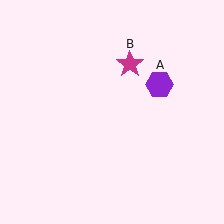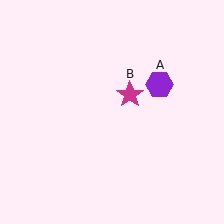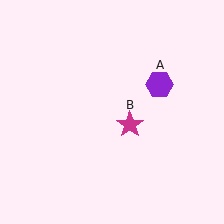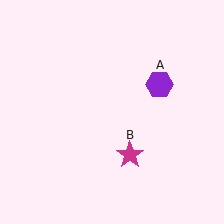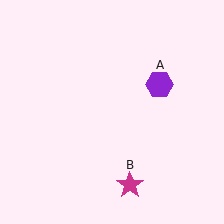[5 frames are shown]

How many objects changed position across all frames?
1 object changed position: magenta star (object B).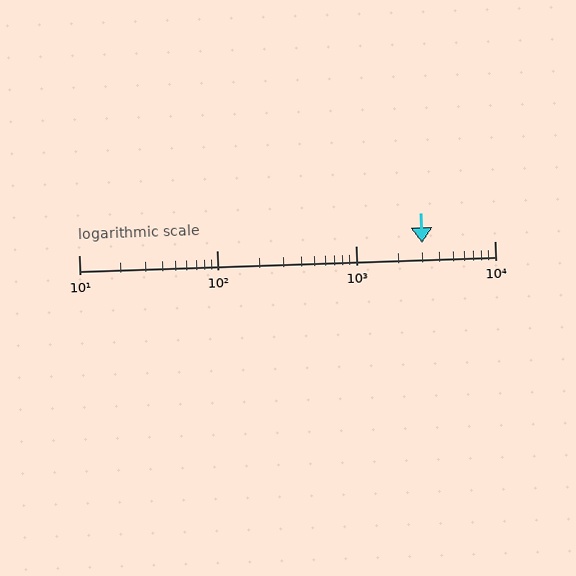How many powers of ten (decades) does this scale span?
The scale spans 3 decades, from 10 to 10000.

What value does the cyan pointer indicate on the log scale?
The pointer indicates approximately 3000.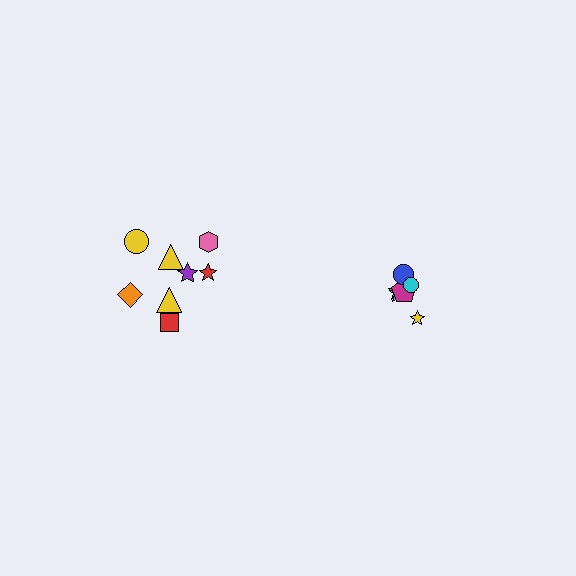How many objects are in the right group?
There are 6 objects.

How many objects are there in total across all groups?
There are 14 objects.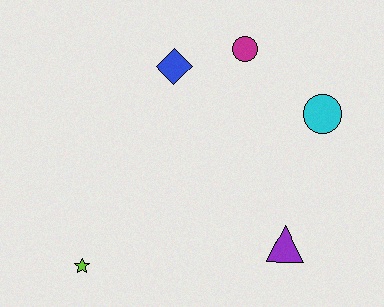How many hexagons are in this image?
There are no hexagons.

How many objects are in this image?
There are 5 objects.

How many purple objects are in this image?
There is 1 purple object.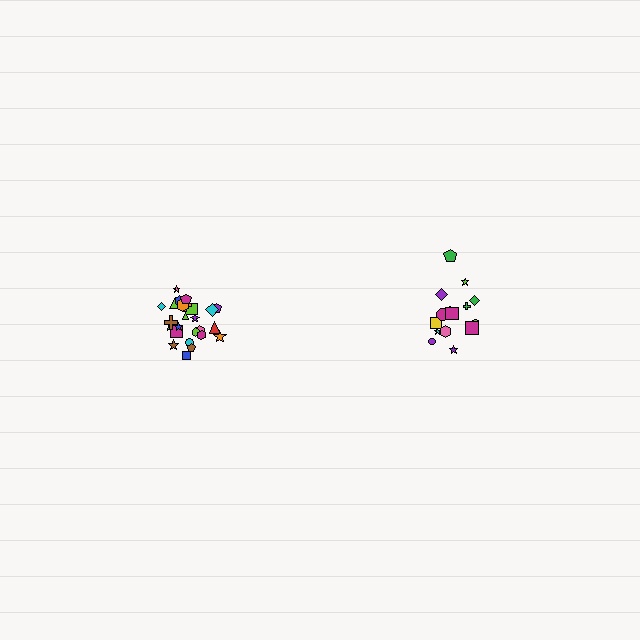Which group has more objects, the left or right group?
The left group.